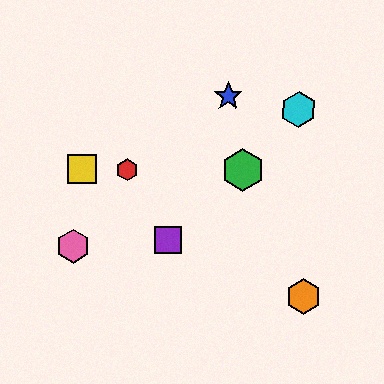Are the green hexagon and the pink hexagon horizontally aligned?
No, the green hexagon is at y≈170 and the pink hexagon is at y≈247.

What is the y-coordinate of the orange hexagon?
The orange hexagon is at y≈296.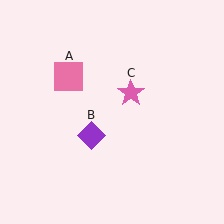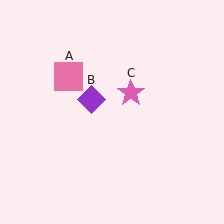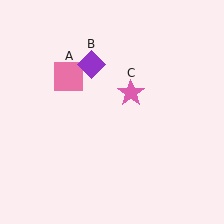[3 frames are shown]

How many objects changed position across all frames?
1 object changed position: purple diamond (object B).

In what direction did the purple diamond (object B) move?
The purple diamond (object B) moved up.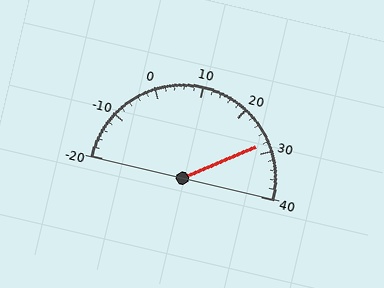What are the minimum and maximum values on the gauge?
The gauge ranges from -20 to 40.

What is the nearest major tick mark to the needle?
The nearest major tick mark is 30.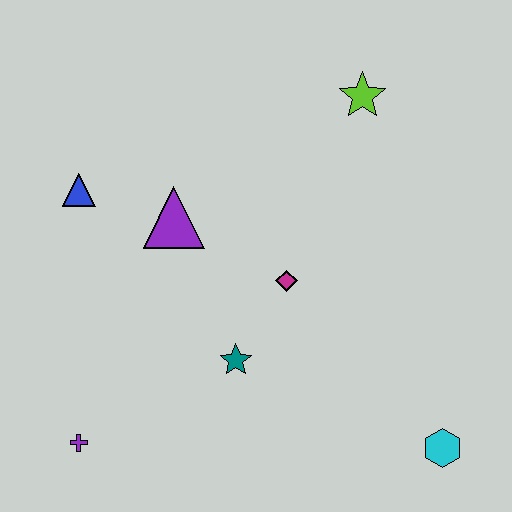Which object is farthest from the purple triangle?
The cyan hexagon is farthest from the purple triangle.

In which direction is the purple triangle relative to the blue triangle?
The purple triangle is to the right of the blue triangle.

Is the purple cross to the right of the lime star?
No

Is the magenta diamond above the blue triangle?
No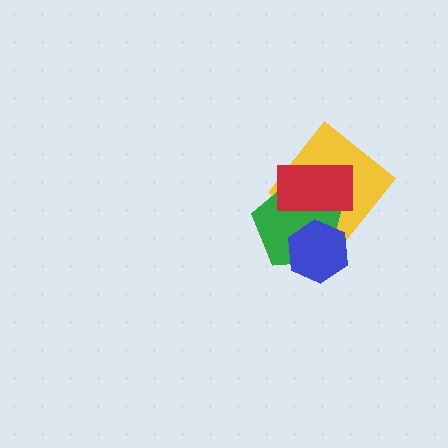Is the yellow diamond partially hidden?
Yes, it is partially covered by another shape.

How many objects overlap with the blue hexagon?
2 objects overlap with the blue hexagon.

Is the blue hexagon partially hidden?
No, no other shape covers it.